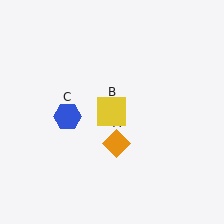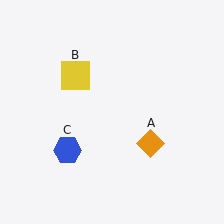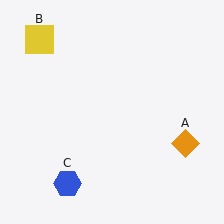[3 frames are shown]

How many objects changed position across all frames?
3 objects changed position: orange diamond (object A), yellow square (object B), blue hexagon (object C).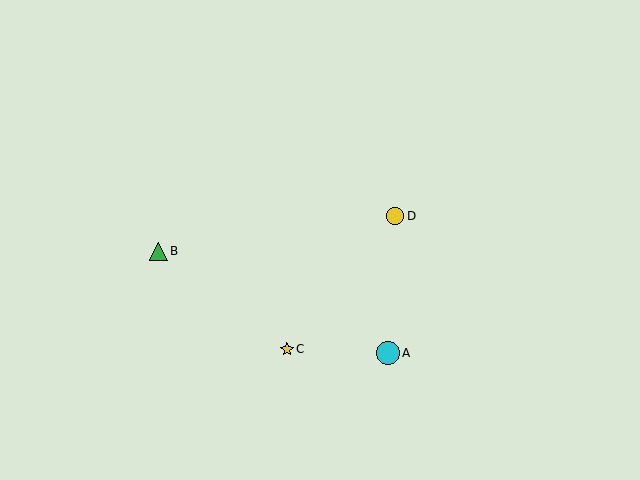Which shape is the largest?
The cyan circle (labeled A) is the largest.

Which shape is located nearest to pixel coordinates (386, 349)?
The cyan circle (labeled A) at (388, 353) is nearest to that location.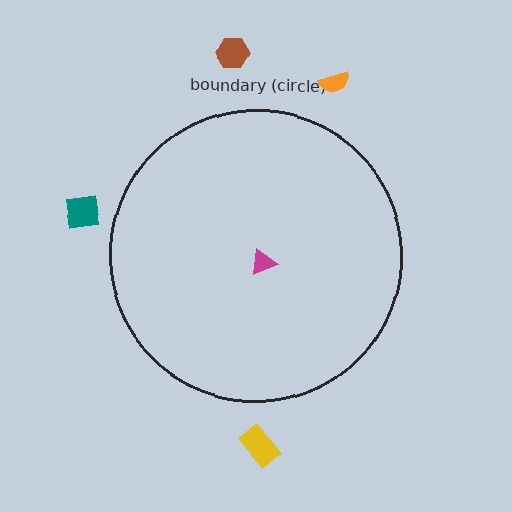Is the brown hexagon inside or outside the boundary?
Outside.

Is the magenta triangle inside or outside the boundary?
Inside.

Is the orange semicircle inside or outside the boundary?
Outside.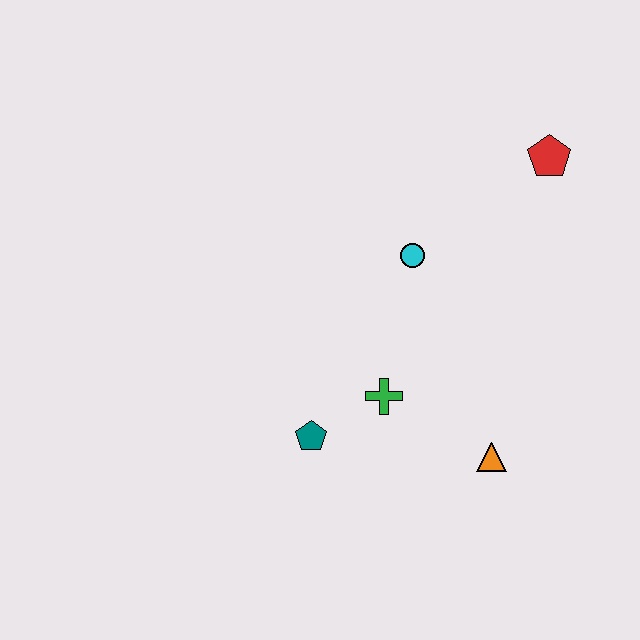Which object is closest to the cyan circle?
The green cross is closest to the cyan circle.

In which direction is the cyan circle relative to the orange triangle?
The cyan circle is above the orange triangle.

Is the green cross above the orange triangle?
Yes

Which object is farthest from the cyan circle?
The orange triangle is farthest from the cyan circle.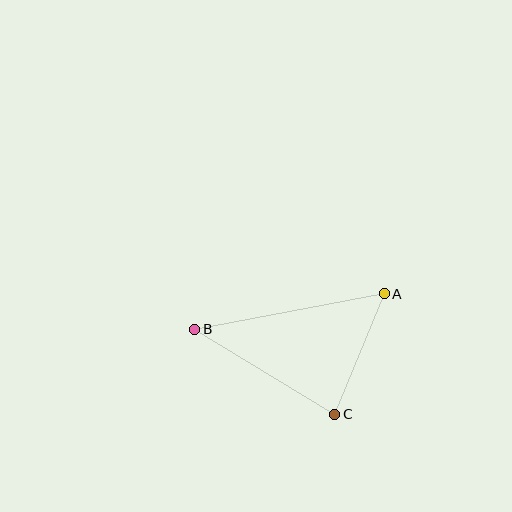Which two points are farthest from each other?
Points A and B are farthest from each other.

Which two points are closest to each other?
Points A and C are closest to each other.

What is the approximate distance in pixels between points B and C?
The distance between B and C is approximately 164 pixels.